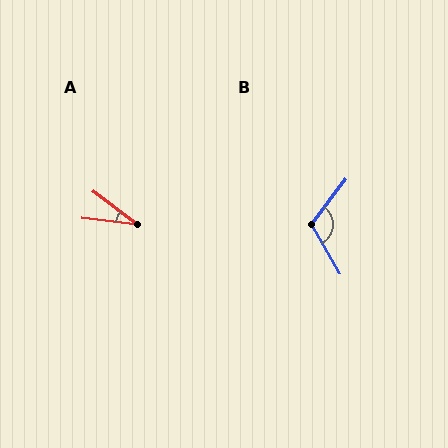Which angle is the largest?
B, at approximately 113 degrees.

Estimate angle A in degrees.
Approximately 30 degrees.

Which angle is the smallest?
A, at approximately 30 degrees.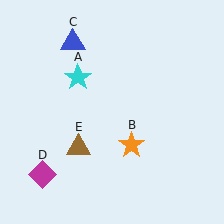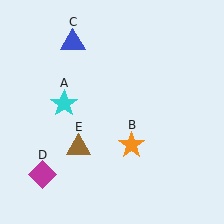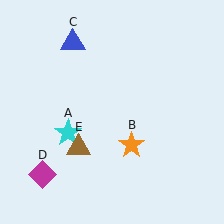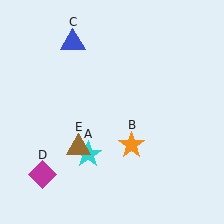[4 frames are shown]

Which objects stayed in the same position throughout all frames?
Orange star (object B) and blue triangle (object C) and magenta diamond (object D) and brown triangle (object E) remained stationary.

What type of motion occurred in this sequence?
The cyan star (object A) rotated counterclockwise around the center of the scene.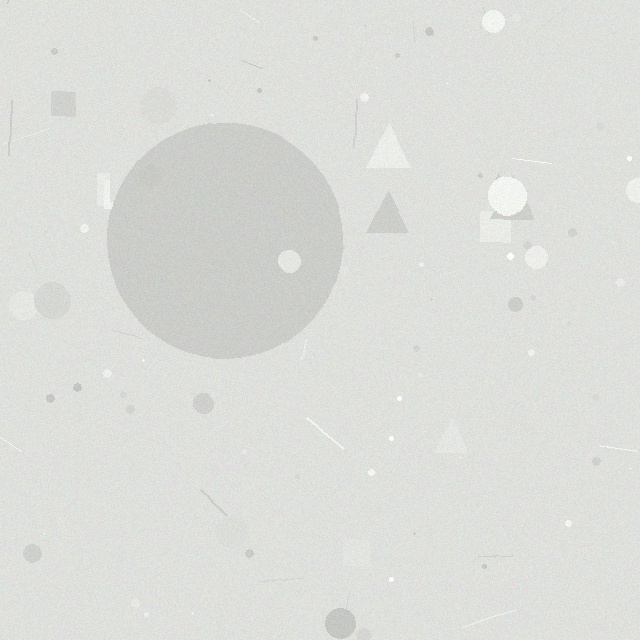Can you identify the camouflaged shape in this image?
The camouflaged shape is a circle.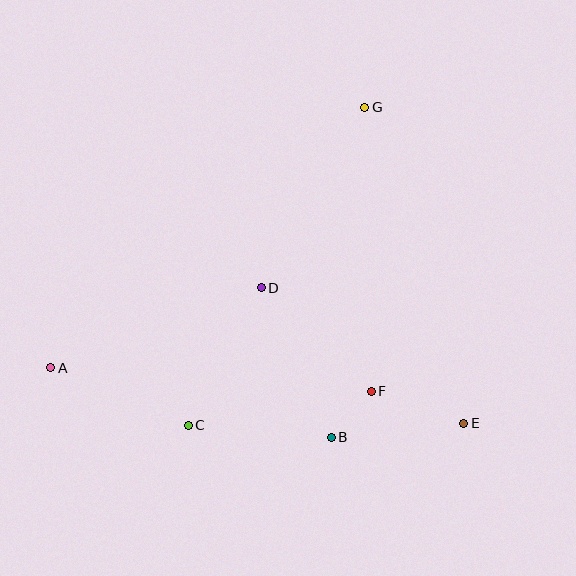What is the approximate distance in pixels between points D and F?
The distance between D and F is approximately 151 pixels.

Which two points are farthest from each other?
Points A and E are farthest from each other.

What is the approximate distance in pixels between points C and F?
The distance between C and F is approximately 186 pixels.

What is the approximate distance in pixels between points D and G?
The distance between D and G is approximately 208 pixels.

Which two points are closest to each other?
Points B and F are closest to each other.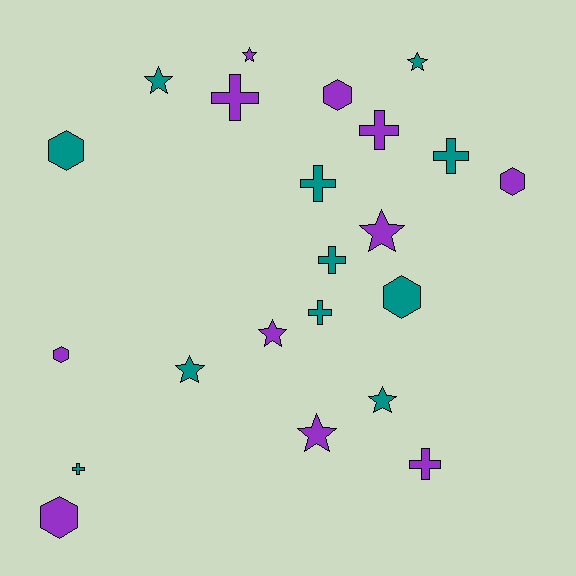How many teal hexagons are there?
There are 2 teal hexagons.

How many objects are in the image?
There are 22 objects.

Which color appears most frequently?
Teal, with 11 objects.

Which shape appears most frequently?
Star, with 8 objects.